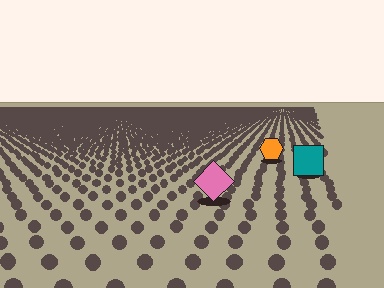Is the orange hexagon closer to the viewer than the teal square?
No. The teal square is closer — you can tell from the texture gradient: the ground texture is coarser near it.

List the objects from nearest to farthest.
From nearest to farthest: the pink diamond, the teal square, the orange hexagon.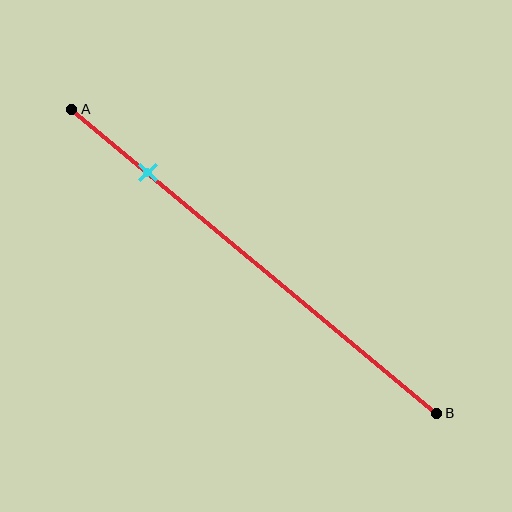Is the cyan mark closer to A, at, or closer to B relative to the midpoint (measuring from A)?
The cyan mark is closer to point A than the midpoint of segment AB.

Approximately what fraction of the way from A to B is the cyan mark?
The cyan mark is approximately 20% of the way from A to B.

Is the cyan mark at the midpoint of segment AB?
No, the mark is at about 20% from A, not at the 50% midpoint.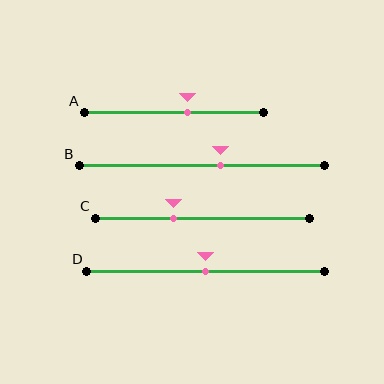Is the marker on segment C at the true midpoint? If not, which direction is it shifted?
No, the marker on segment C is shifted to the left by about 13% of the segment length.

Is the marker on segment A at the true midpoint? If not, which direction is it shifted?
No, the marker on segment A is shifted to the right by about 7% of the segment length.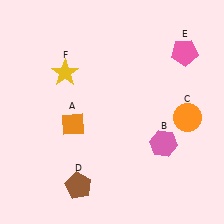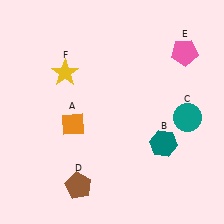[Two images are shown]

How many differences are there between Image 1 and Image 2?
There are 2 differences between the two images.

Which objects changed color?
B changed from pink to teal. C changed from orange to teal.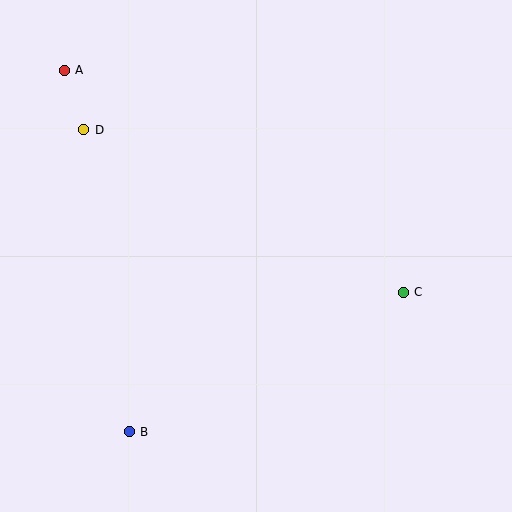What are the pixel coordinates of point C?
Point C is at (403, 292).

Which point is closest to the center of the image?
Point C at (403, 292) is closest to the center.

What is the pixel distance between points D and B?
The distance between D and B is 305 pixels.